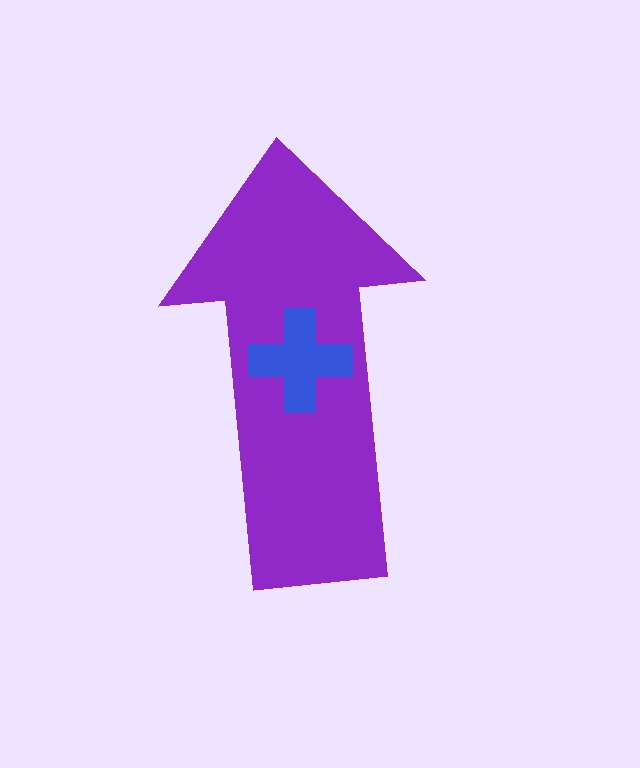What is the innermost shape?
The blue cross.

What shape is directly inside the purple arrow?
The blue cross.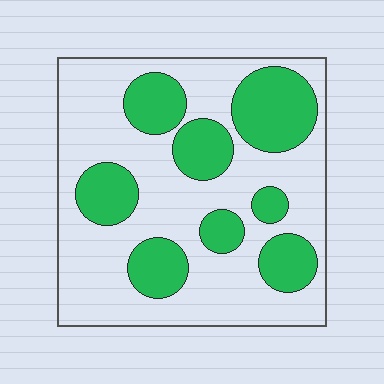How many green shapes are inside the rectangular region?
8.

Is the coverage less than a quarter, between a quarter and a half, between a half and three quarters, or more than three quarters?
Between a quarter and a half.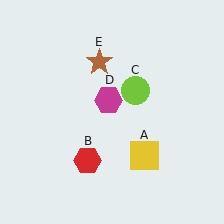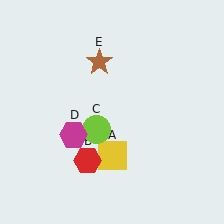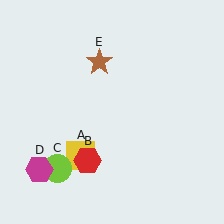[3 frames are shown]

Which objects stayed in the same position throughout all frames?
Red hexagon (object B) and brown star (object E) remained stationary.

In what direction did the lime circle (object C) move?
The lime circle (object C) moved down and to the left.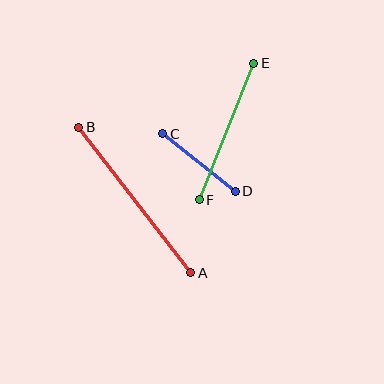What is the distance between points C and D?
The distance is approximately 93 pixels.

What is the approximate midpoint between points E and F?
The midpoint is at approximately (227, 132) pixels.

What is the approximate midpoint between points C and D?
The midpoint is at approximately (199, 163) pixels.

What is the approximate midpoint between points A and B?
The midpoint is at approximately (135, 200) pixels.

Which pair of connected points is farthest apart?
Points A and B are farthest apart.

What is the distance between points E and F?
The distance is approximately 147 pixels.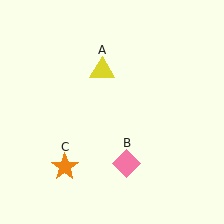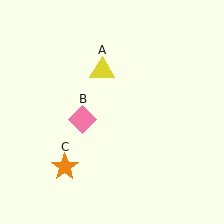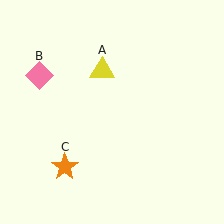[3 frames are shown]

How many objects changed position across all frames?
1 object changed position: pink diamond (object B).